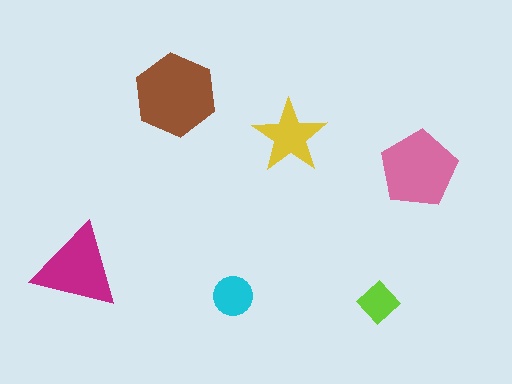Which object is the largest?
The brown hexagon.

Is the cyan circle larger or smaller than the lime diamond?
Larger.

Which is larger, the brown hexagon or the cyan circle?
The brown hexagon.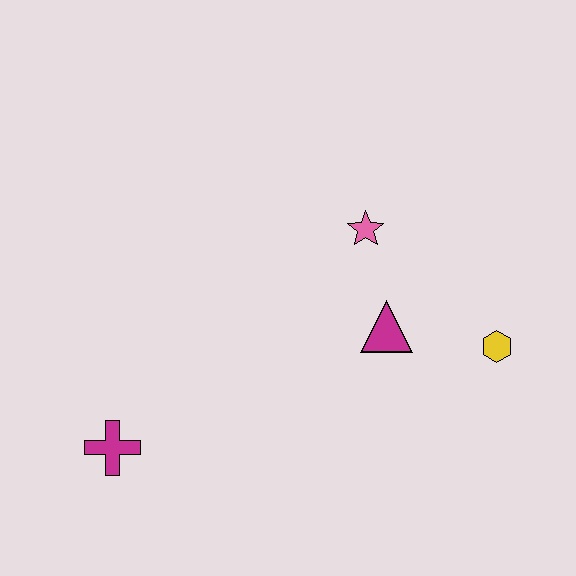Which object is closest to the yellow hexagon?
The magenta triangle is closest to the yellow hexagon.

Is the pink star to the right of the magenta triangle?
No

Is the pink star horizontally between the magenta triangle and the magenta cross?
Yes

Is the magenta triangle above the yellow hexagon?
Yes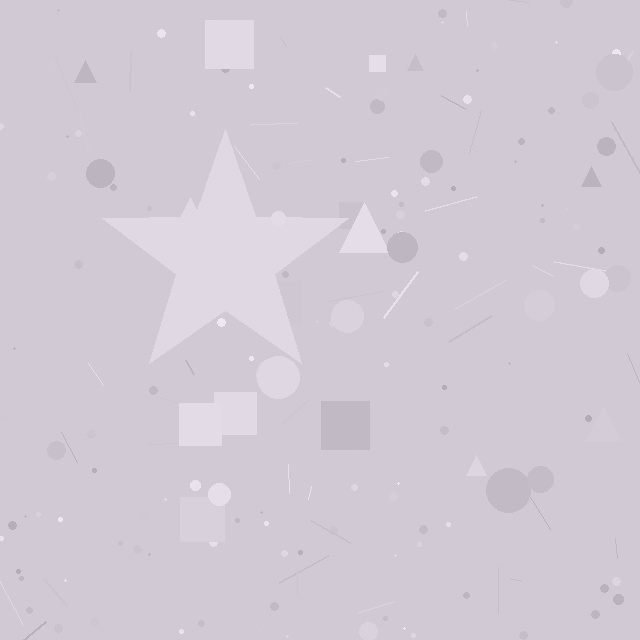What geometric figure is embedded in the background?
A star is embedded in the background.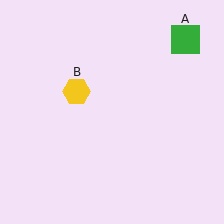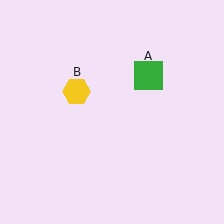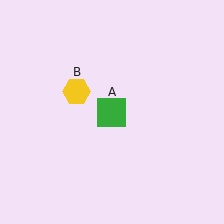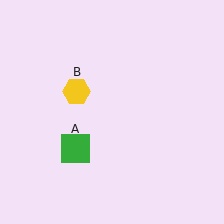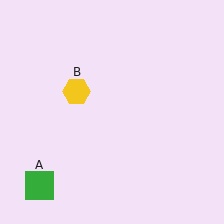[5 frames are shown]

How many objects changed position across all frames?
1 object changed position: green square (object A).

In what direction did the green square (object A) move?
The green square (object A) moved down and to the left.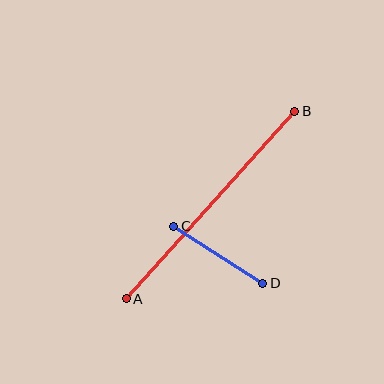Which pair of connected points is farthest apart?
Points A and B are farthest apart.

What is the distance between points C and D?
The distance is approximately 106 pixels.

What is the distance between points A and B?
The distance is approximately 252 pixels.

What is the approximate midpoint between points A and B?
The midpoint is at approximately (210, 205) pixels.